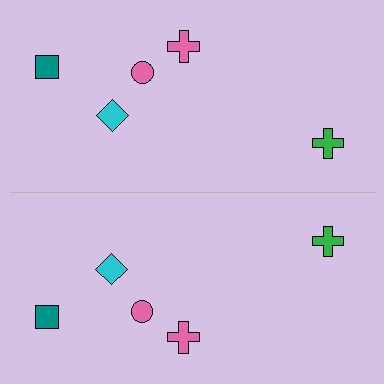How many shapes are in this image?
There are 10 shapes in this image.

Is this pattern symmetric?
Yes, this pattern has bilateral (reflection) symmetry.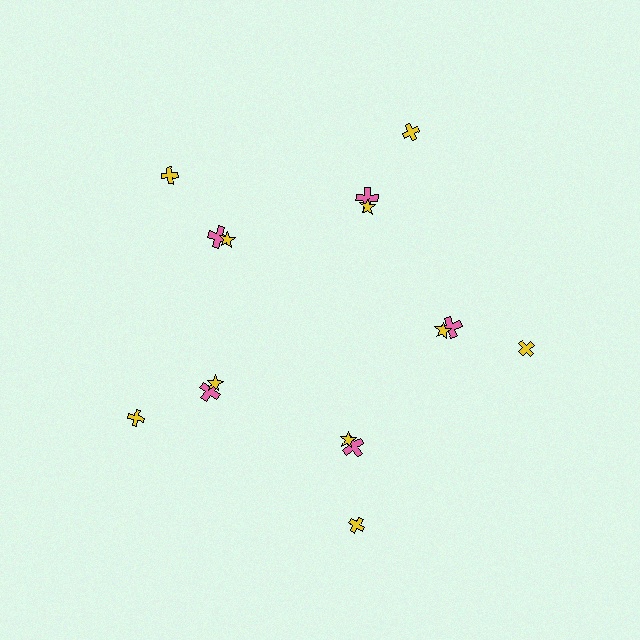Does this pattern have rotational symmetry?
Yes, this pattern has 5-fold rotational symmetry. It looks the same after rotating 72 degrees around the center.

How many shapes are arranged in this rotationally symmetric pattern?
There are 15 shapes, arranged in 5 groups of 3.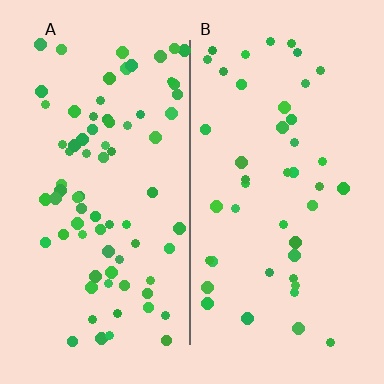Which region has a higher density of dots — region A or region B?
A (the left).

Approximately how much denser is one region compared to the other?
Approximately 1.8× — region A over region B.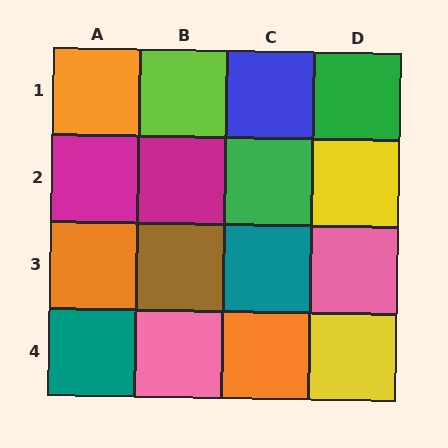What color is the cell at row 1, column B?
Lime.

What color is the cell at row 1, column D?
Green.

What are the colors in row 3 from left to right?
Orange, brown, teal, pink.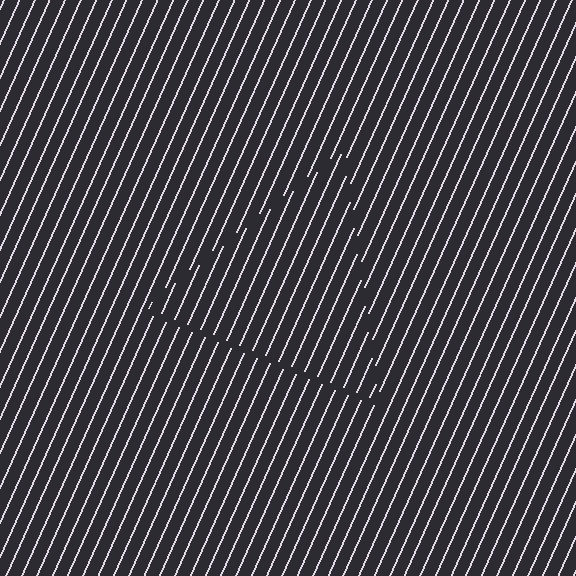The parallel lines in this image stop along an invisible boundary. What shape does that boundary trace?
An illusory triangle. The interior of the shape contains the same grating, shifted by half a period — the contour is defined by the phase discontinuity where line-ends from the inner and outer gratings abut.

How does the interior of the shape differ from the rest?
The interior of the shape contains the same grating, shifted by half a period — the contour is defined by the phase discontinuity where line-ends from the inner and outer gratings abut.